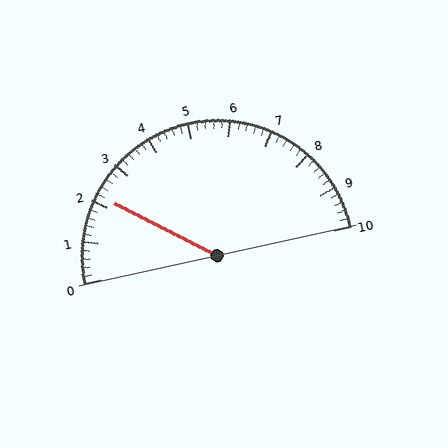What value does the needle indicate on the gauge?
The needle indicates approximately 2.2.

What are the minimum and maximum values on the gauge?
The gauge ranges from 0 to 10.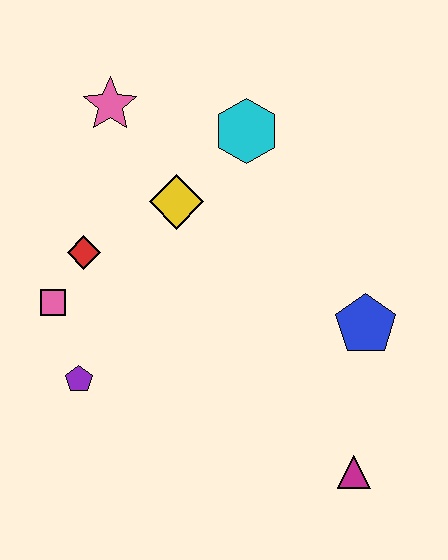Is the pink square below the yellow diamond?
Yes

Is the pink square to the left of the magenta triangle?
Yes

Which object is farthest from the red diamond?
The magenta triangle is farthest from the red diamond.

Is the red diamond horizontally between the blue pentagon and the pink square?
Yes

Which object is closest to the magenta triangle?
The blue pentagon is closest to the magenta triangle.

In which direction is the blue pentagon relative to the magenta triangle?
The blue pentagon is above the magenta triangle.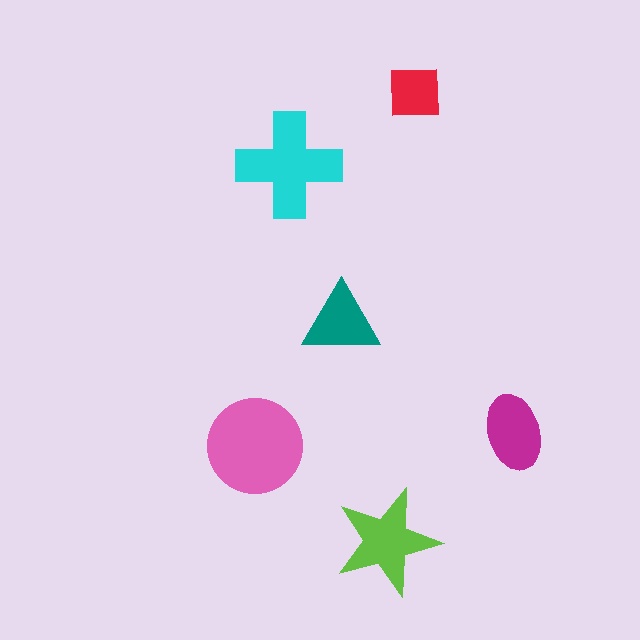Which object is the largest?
The pink circle.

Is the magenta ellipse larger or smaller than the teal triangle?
Larger.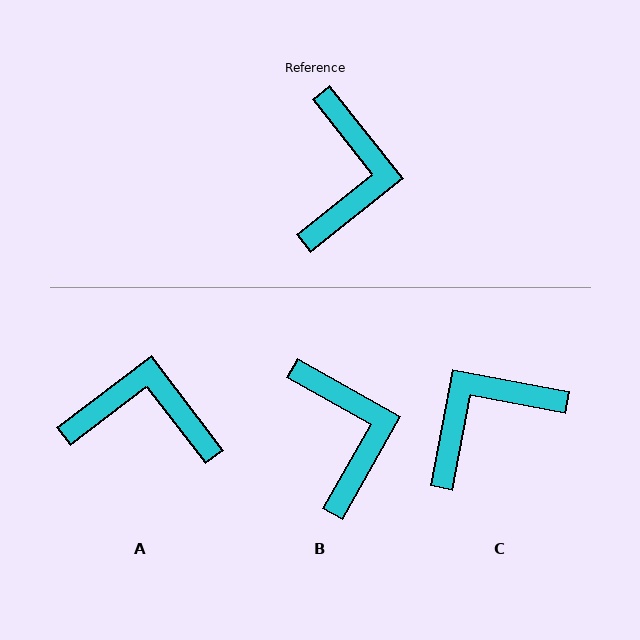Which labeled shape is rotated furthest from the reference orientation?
C, about 131 degrees away.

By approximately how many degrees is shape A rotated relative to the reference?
Approximately 89 degrees counter-clockwise.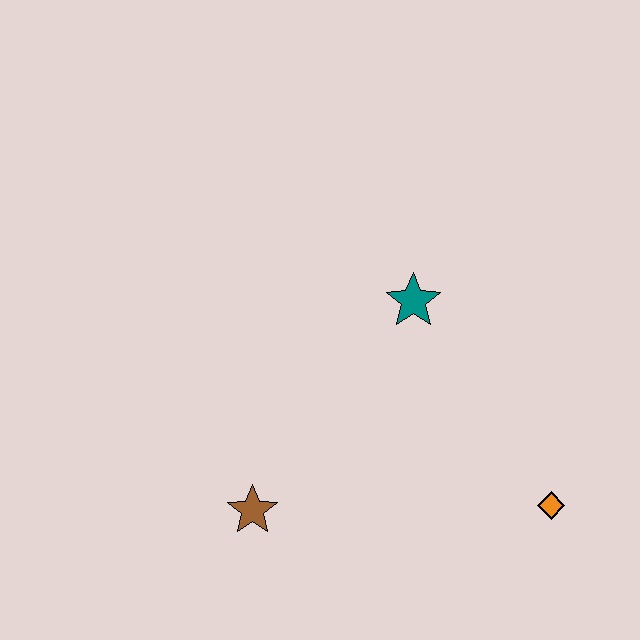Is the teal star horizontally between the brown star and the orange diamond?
Yes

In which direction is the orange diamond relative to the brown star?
The orange diamond is to the right of the brown star.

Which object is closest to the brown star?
The teal star is closest to the brown star.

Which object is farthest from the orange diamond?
The brown star is farthest from the orange diamond.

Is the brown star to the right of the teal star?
No